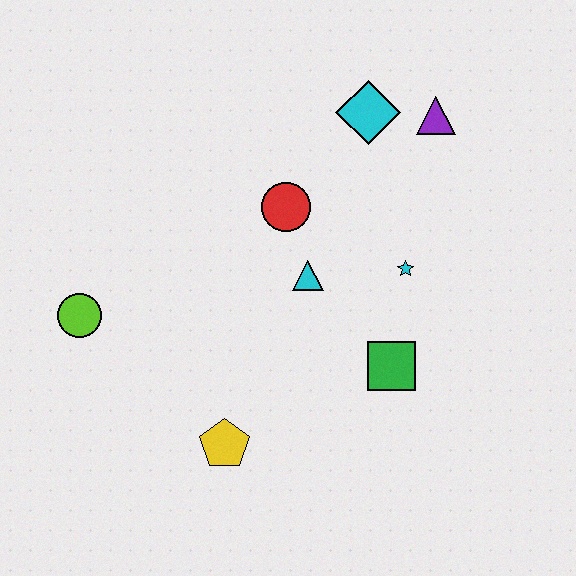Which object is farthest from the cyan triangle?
The lime circle is farthest from the cyan triangle.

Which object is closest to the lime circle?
The yellow pentagon is closest to the lime circle.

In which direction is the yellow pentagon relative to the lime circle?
The yellow pentagon is to the right of the lime circle.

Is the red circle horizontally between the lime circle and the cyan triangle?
Yes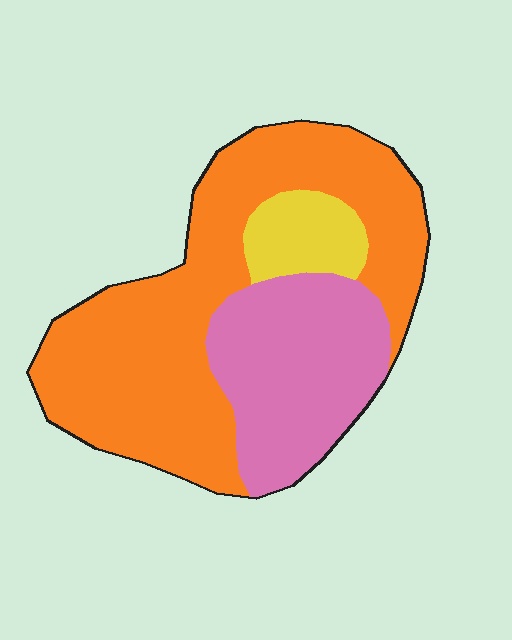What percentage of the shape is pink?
Pink takes up between a quarter and a half of the shape.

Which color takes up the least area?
Yellow, at roughly 10%.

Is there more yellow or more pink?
Pink.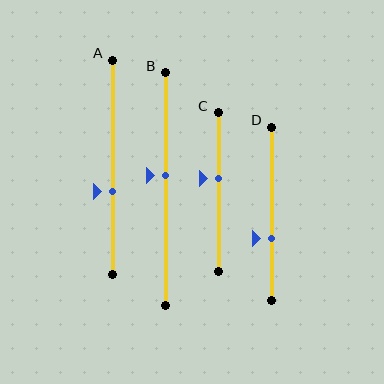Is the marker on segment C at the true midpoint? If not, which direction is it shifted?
No, the marker on segment C is shifted upward by about 8% of the segment length.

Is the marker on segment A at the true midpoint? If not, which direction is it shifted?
No, the marker on segment A is shifted downward by about 11% of the segment length.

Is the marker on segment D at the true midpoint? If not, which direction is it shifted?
No, the marker on segment D is shifted downward by about 14% of the segment length.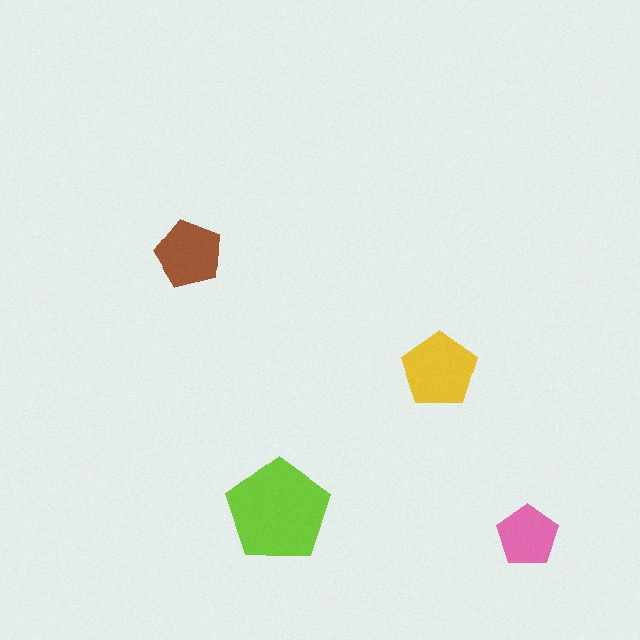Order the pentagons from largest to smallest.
the lime one, the yellow one, the brown one, the pink one.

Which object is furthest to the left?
The brown pentagon is leftmost.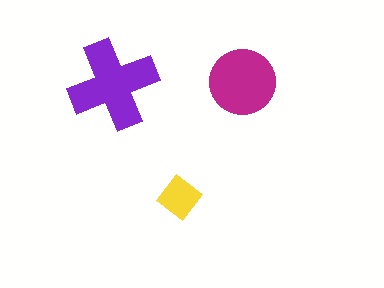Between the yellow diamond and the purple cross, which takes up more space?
The purple cross.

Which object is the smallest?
The yellow diamond.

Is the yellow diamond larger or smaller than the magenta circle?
Smaller.